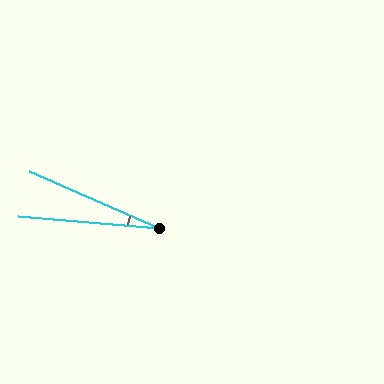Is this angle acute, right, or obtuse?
It is acute.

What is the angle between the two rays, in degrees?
Approximately 19 degrees.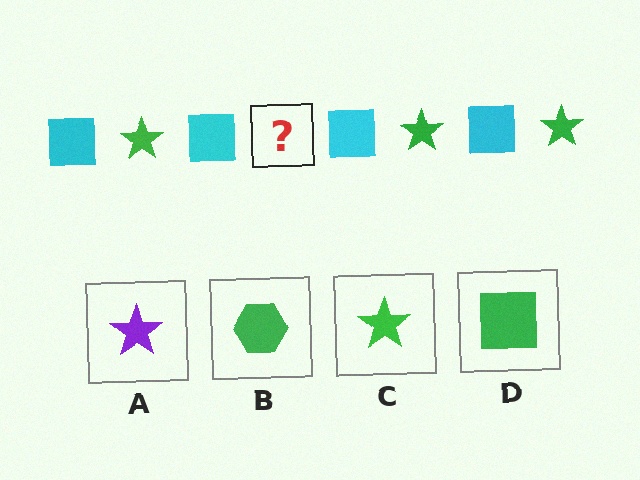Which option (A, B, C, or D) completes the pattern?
C.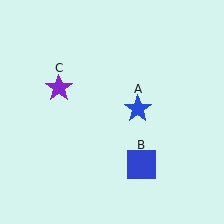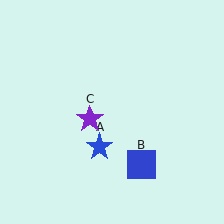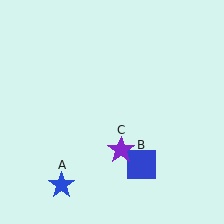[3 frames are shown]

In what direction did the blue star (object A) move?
The blue star (object A) moved down and to the left.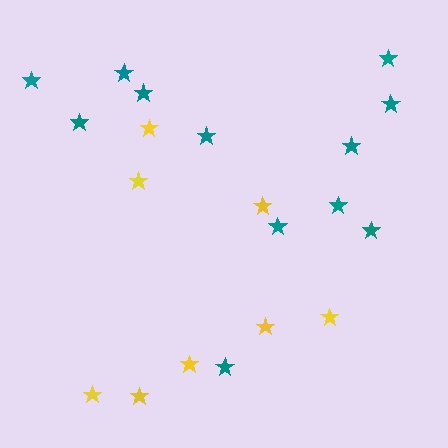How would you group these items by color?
There are 2 groups: one group of teal stars (12) and one group of yellow stars (8).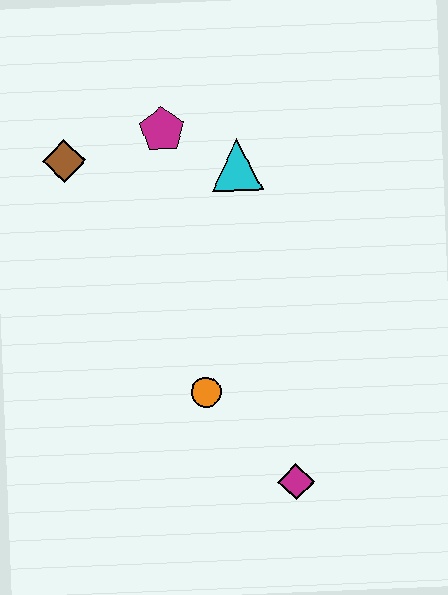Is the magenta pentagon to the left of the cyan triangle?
Yes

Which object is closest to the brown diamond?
The magenta pentagon is closest to the brown diamond.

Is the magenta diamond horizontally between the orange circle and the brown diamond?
No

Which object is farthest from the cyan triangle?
The magenta diamond is farthest from the cyan triangle.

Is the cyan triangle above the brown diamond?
No